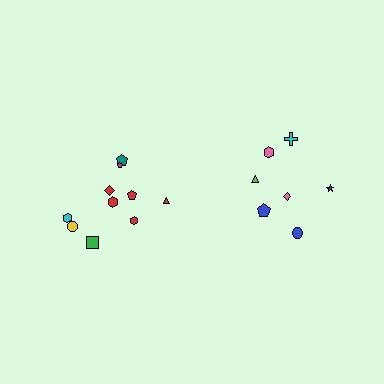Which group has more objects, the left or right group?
The left group.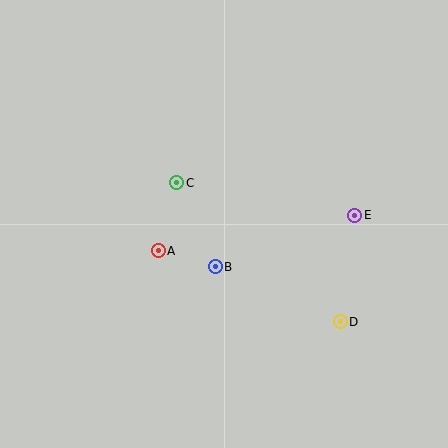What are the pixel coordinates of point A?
Point A is at (158, 251).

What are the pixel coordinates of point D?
Point D is at (340, 322).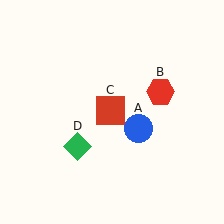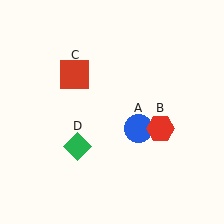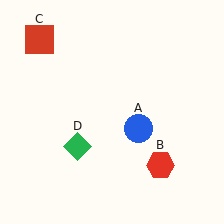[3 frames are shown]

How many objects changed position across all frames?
2 objects changed position: red hexagon (object B), red square (object C).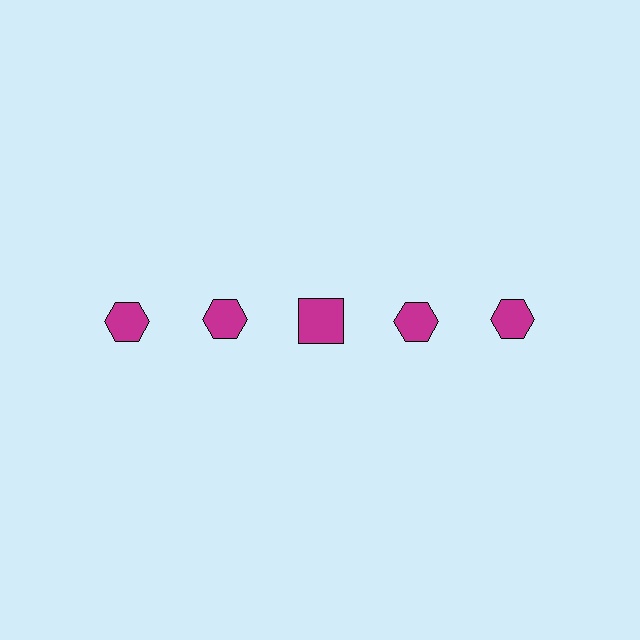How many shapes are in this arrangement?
There are 5 shapes arranged in a grid pattern.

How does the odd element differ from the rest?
It has a different shape: square instead of hexagon.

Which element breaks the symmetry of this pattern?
The magenta square in the top row, center column breaks the symmetry. All other shapes are magenta hexagons.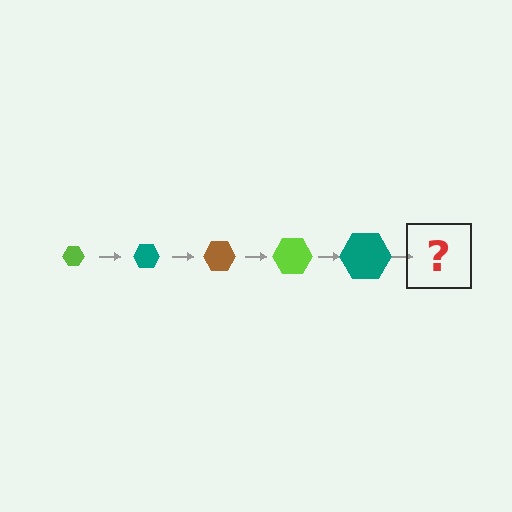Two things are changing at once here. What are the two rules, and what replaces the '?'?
The two rules are that the hexagon grows larger each step and the color cycles through lime, teal, and brown. The '?' should be a brown hexagon, larger than the previous one.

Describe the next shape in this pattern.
It should be a brown hexagon, larger than the previous one.